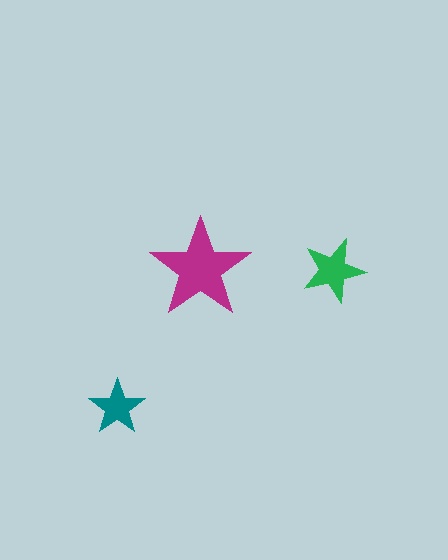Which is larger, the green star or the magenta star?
The magenta one.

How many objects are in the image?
There are 3 objects in the image.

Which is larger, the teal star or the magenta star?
The magenta one.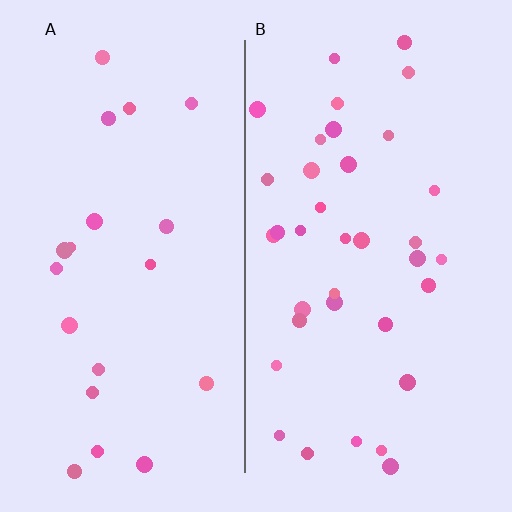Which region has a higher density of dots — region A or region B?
B (the right).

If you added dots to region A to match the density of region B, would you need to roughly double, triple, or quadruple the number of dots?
Approximately double.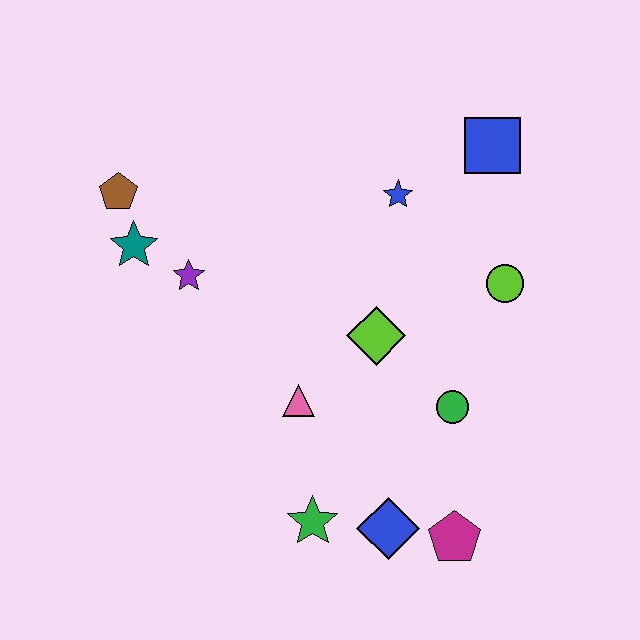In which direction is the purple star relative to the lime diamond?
The purple star is to the left of the lime diamond.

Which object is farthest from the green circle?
The brown pentagon is farthest from the green circle.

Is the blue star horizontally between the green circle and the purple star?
Yes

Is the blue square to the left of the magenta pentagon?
No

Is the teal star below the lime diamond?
No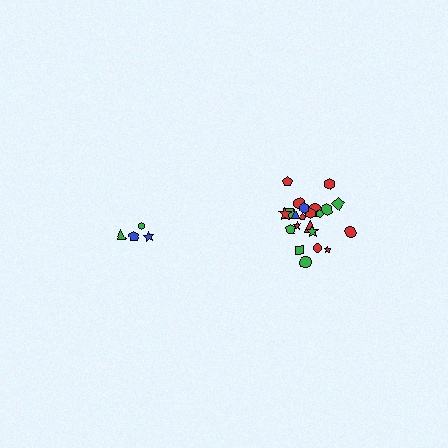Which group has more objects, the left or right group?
The right group.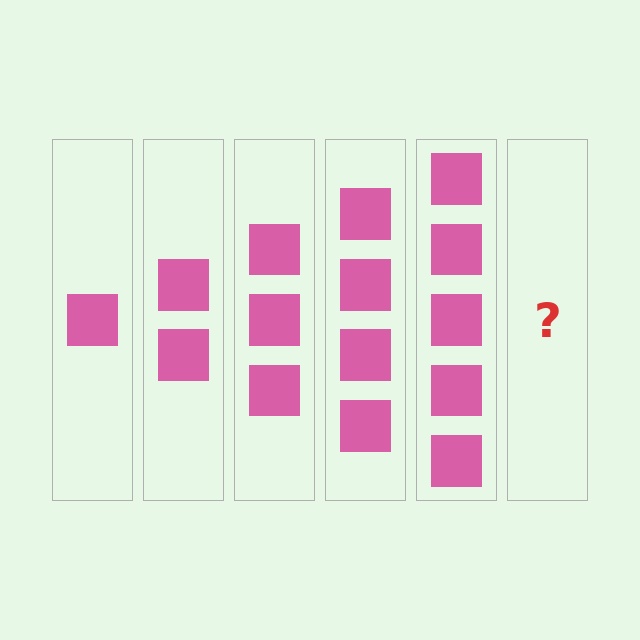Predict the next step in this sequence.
The next step is 6 squares.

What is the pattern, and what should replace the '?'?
The pattern is that each step adds one more square. The '?' should be 6 squares.